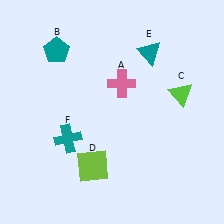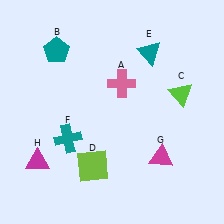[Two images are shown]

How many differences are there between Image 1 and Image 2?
There are 2 differences between the two images.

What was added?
A magenta triangle (G), a magenta triangle (H) were added in Image 2.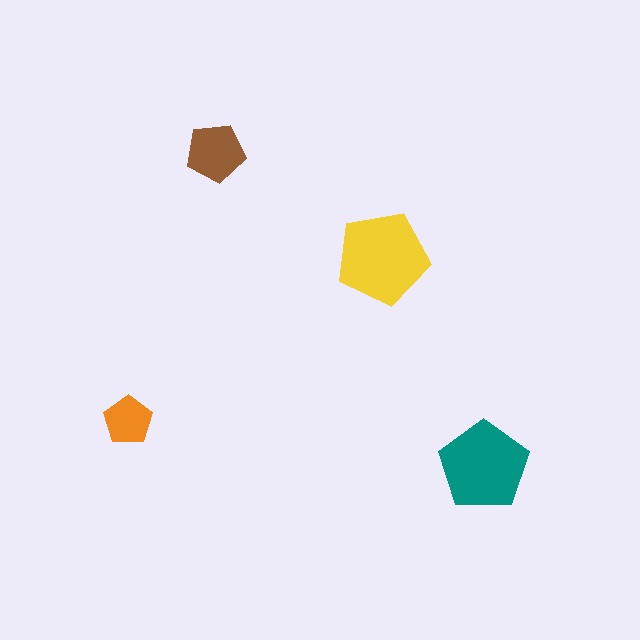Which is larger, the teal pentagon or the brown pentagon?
The teal one.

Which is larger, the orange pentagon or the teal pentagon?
The teal one.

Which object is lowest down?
The teal pentagon is bottommost.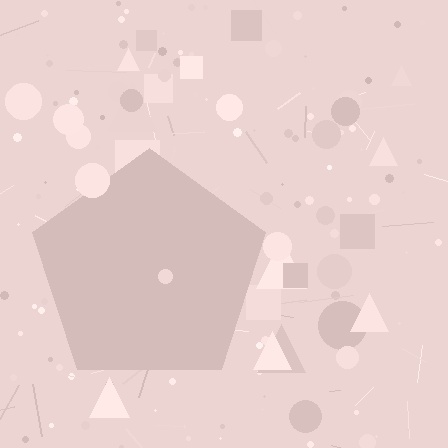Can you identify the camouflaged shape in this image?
The camouflaged shape is a pentagon.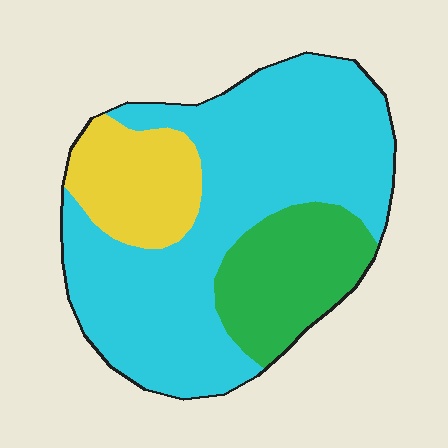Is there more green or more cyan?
Cyan.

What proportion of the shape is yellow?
Yellow takes up less than a sixth of the shape.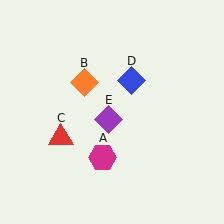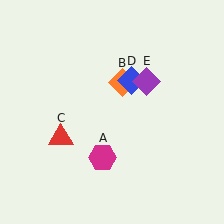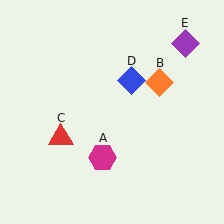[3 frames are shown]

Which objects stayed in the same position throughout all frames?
Magenta hexagon (object A) and red triangle (object C) and blue diamond (object D) remained stationary.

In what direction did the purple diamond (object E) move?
The purple diamond (object E) moved up and to the right.